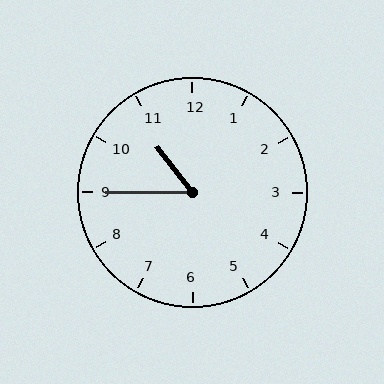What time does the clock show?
10:45.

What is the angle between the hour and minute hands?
Approximately 52 degrees.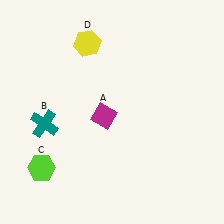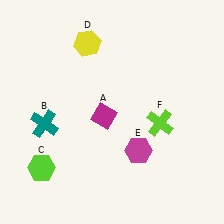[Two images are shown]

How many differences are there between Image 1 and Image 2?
There are 2 differences between the two images.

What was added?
A magenta hexagon (E), a lime cross (F) were added in Image 2.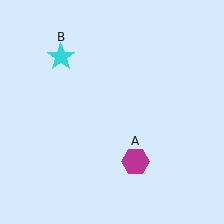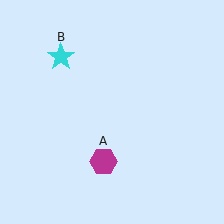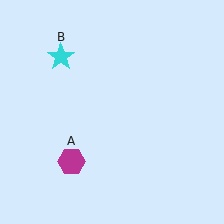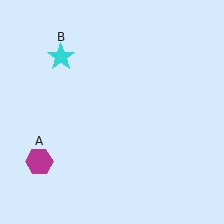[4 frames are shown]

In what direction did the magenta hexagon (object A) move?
The magenta hexagon (object A) moved left.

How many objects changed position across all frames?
1 object changed position: magenta hexagon (object A).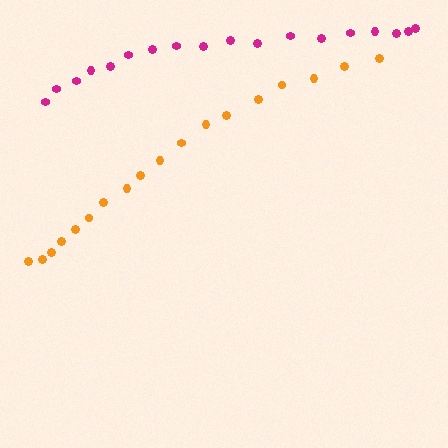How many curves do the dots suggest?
There are 2 distinct paths.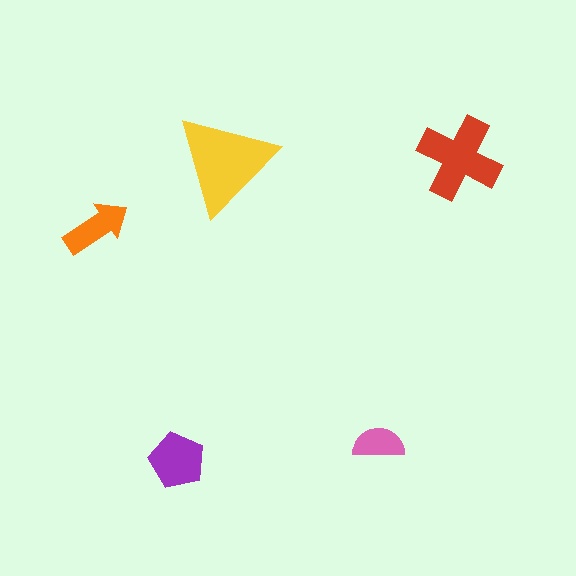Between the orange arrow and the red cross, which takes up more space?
The red cross.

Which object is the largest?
The yellow triangle.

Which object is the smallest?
The pink semicircle.